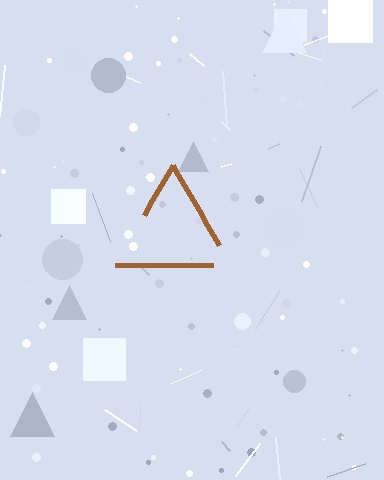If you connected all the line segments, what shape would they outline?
They would outline a triangle.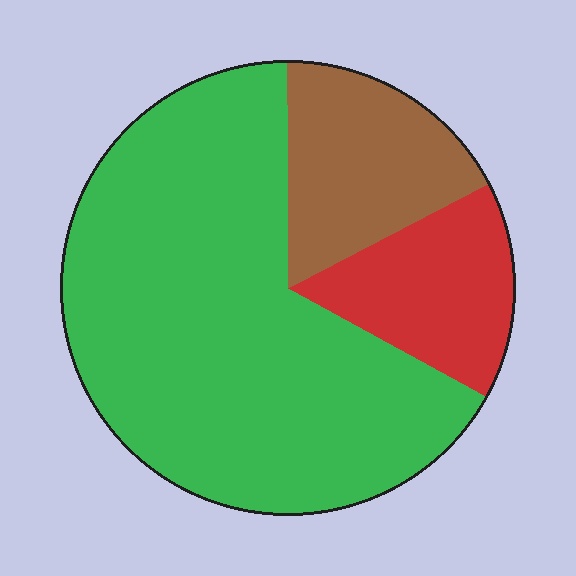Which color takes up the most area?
Green, at roughly 65%.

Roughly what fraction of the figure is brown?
Brown takes up about one sixth (1/6) of the figure.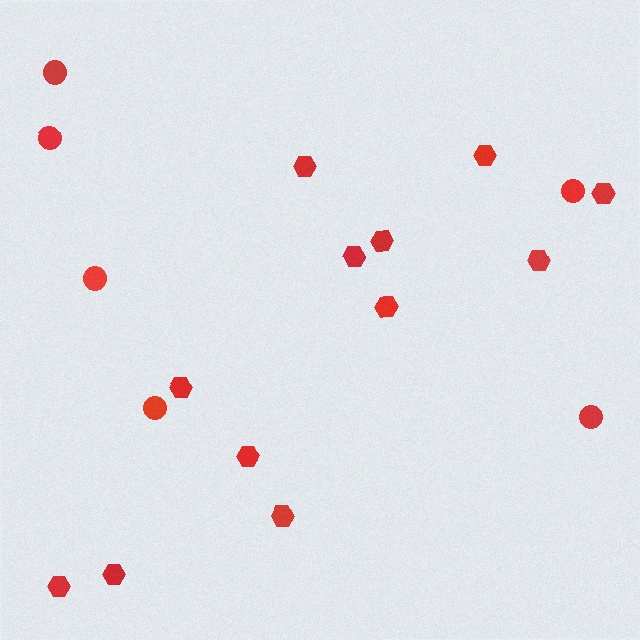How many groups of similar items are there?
There are 2 groups: one group of hexagons (12) and one group of circles (6).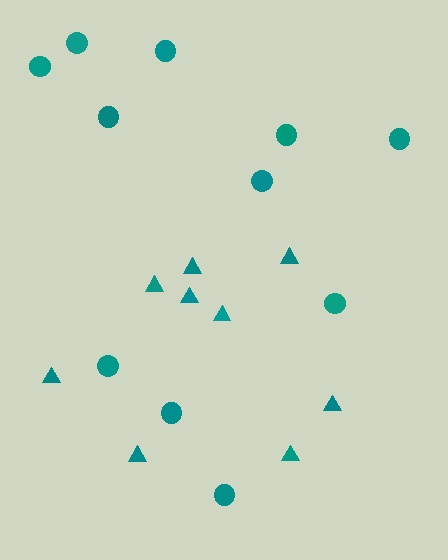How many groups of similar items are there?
There are 2 groups: one group of circles (11) and one group of triangles (9).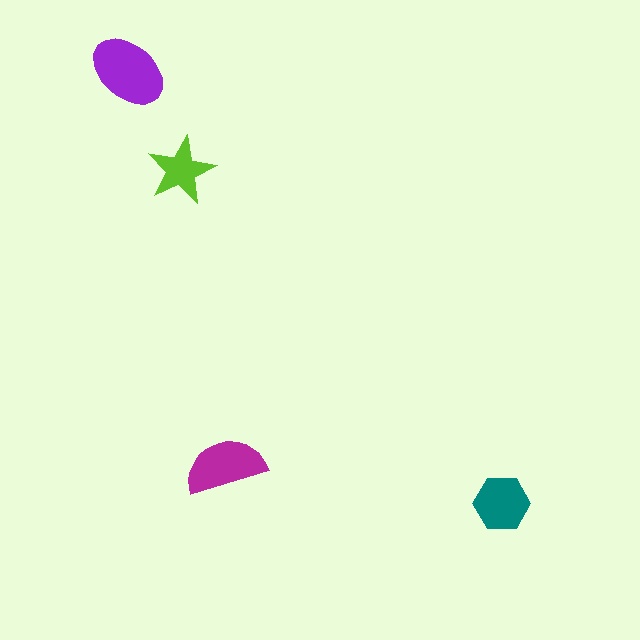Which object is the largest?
The purple ellipse.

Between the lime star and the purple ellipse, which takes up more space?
The purple ellipse.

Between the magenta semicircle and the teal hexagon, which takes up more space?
The magenta semicircle.